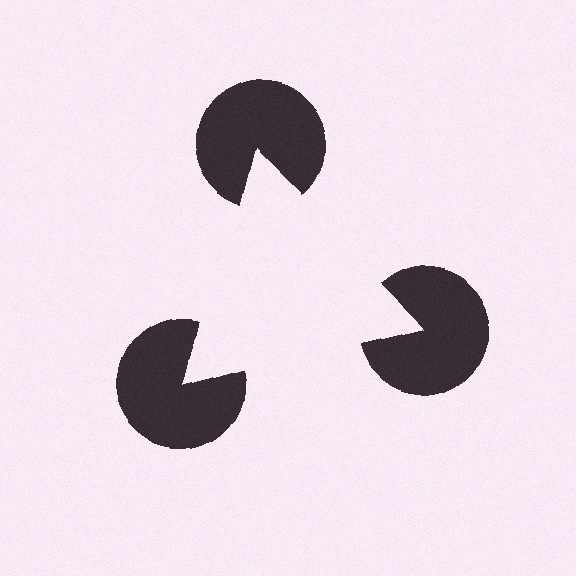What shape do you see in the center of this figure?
An illusory triangle — its edges are inferred from the aligned wedge cuts in the pac-man discs, not physically drawn.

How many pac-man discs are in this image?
There are 3 — one at each vertex of the illusory triangle.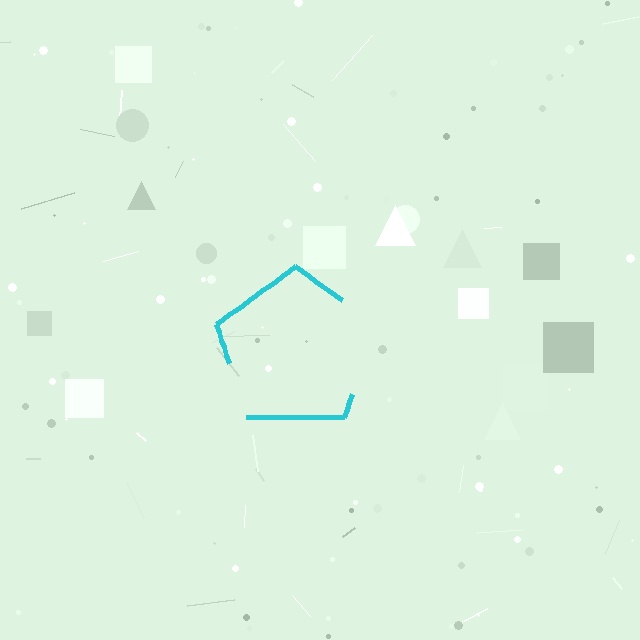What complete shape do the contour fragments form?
The contour fragments form a pentagon.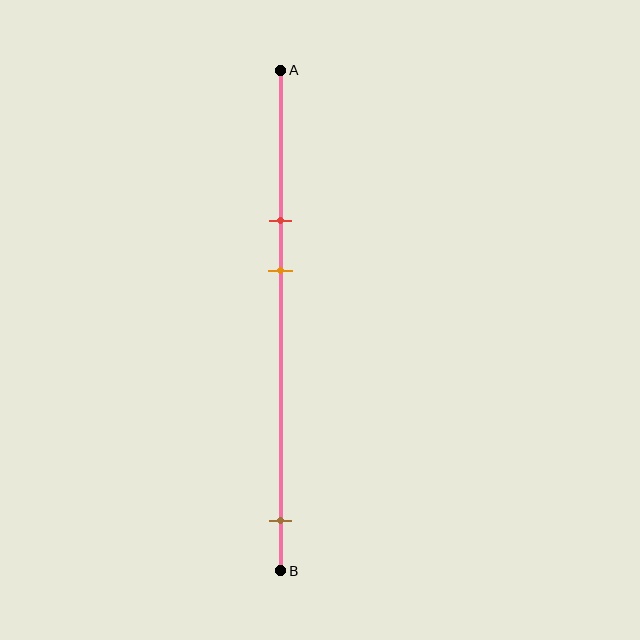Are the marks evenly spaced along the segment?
No, the marks are not evenly spaced.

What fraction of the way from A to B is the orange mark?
The orange mark is approximately 40% (0.4) of the way from A to B.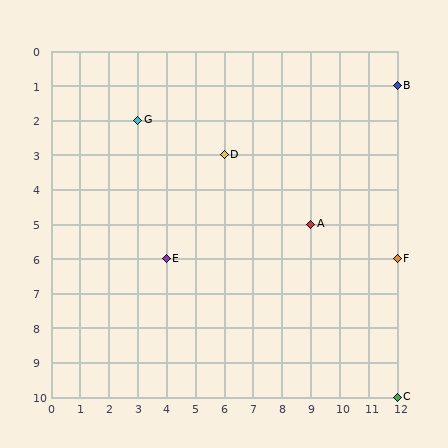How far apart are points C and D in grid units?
Points C and D are 6 columns and 7 rows apart (about 9.2 grid units diagonally).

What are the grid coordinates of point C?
Point C is at grid coordinates (12, 10).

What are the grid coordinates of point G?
Point G is at grid coordinates (3, 2).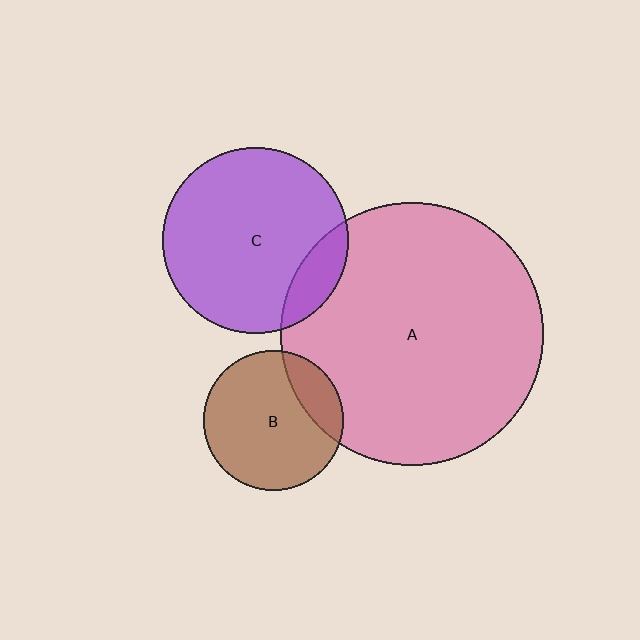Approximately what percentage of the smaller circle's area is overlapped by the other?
Approximately 15%.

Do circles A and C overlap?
Yes.